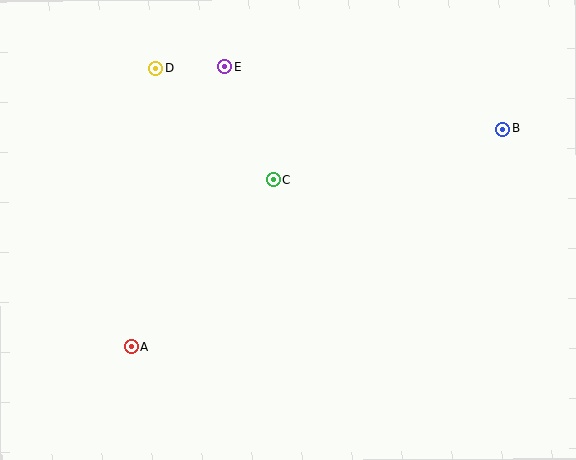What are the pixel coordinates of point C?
Point C is at (273, 180).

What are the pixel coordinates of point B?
Point B is at (503, 129).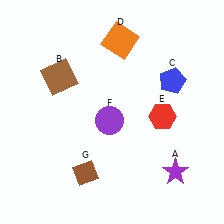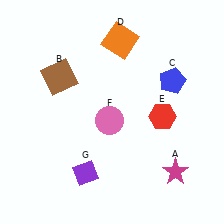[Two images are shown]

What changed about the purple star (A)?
In Image 1, A is purple. In Image 2, it changed to magenta.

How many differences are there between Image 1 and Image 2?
There are 3 differences between the two images.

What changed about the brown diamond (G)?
In Image 1, G is brown. In Image 2, it changed to purple.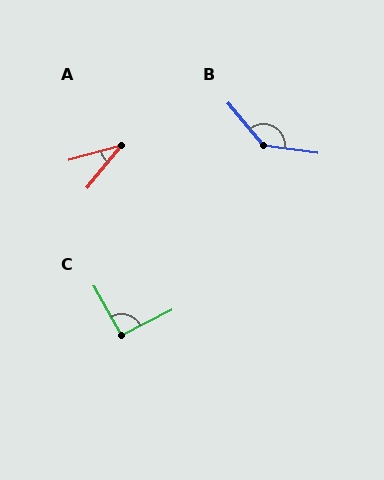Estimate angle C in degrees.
Approximately 92 degrees.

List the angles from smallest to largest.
A (35°), C (92°), B (137°).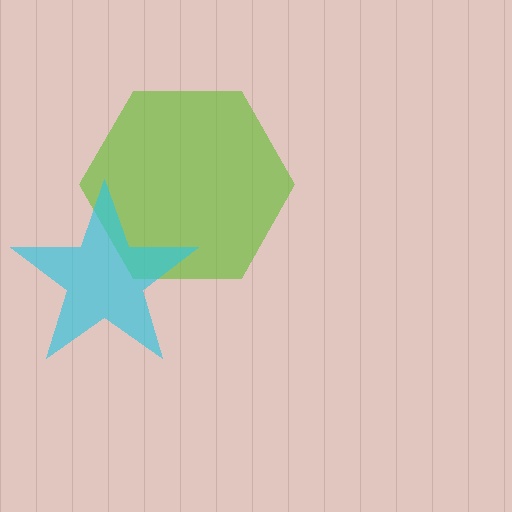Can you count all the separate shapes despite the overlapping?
Yes, there are 2 separate shapes.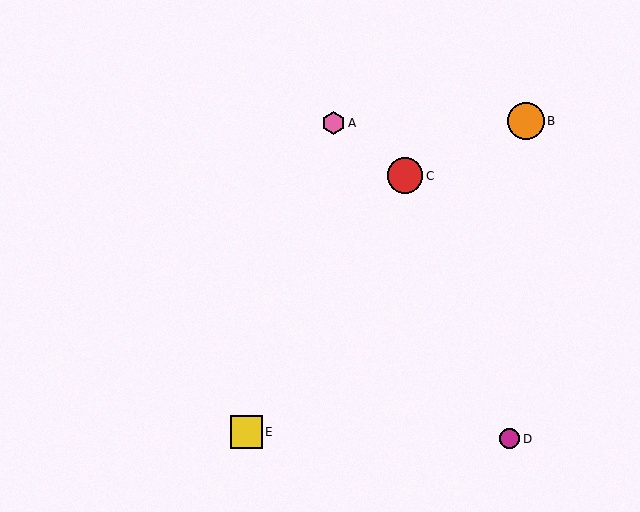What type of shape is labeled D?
Shape D is a magenta circle.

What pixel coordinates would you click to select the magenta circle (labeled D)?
Click at (510, 439) to select the magenta circle D.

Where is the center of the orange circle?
The center of the orange circle is at (526, 121).